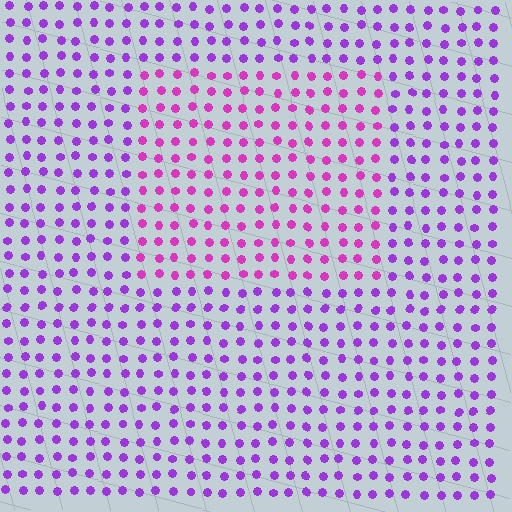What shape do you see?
I see a rectangle.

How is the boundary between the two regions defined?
The boundary is defined purely by a slight shift in hue (about 32 degrees). Spacing, size, and orientation are identical on both sides.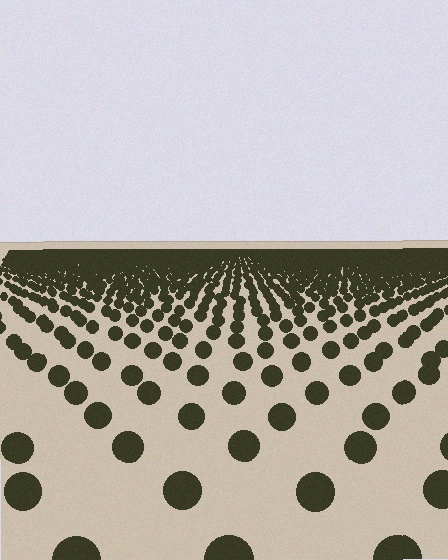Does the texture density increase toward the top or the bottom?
Density increases toward the top.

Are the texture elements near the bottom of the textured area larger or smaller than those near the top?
Larger. Near the bottom, elements are closer to the viewer and appear at a bigger on-screen size.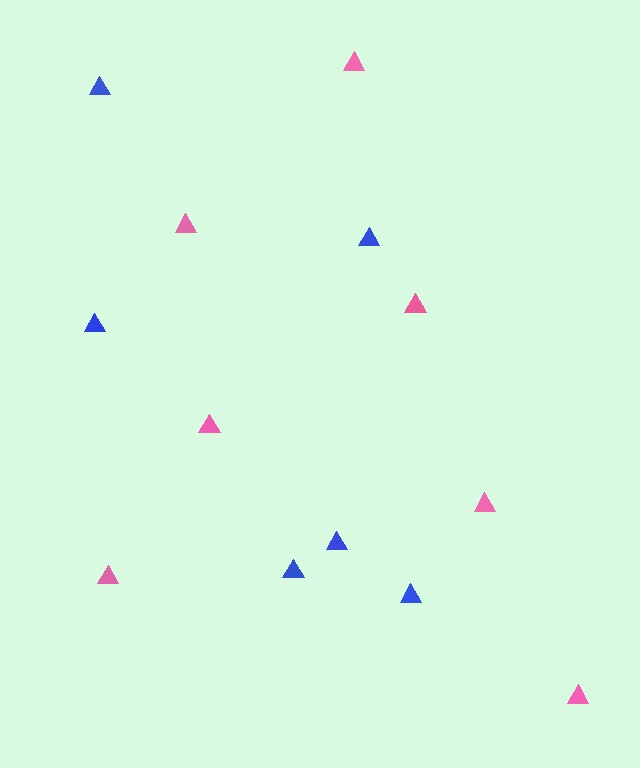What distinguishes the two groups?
There are 2 groups: one group of blue triangles (6) and one group of pink triangles (7).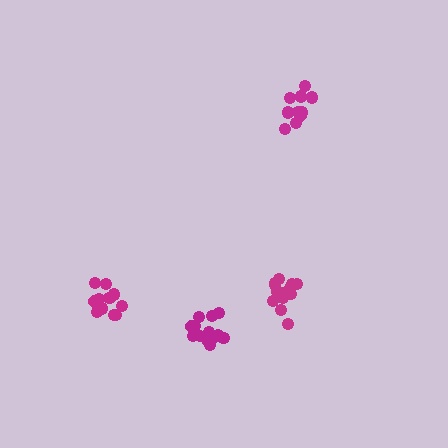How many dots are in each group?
Group 1: 14 dots, Group 2: 10 dots, Group 3: 11 dots, Group 4: 13 dots (48 total).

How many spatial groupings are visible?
There are 4 spatial groupings.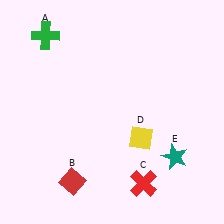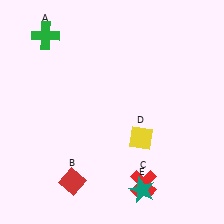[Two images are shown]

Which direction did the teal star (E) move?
The teal star (E) moved down.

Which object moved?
The teal star (E) moved down.